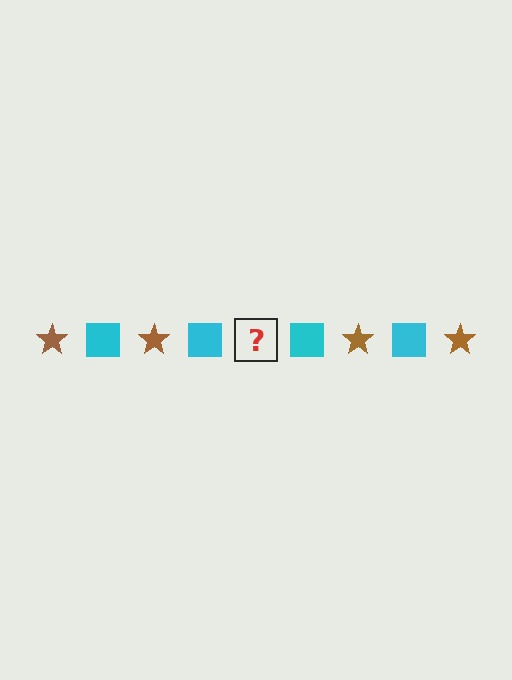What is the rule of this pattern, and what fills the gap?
The rule is that the pattern alternates between brown star and cyan square. The gap should be filled with a brown star.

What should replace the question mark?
The question mark should be replaced with a brown star.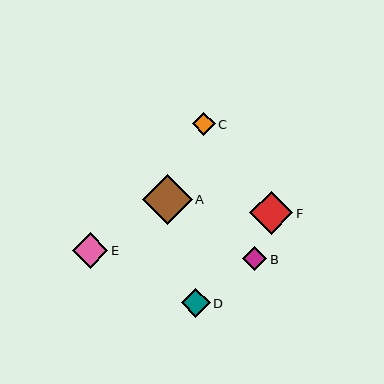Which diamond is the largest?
Diamond A is the largest with a size of approximately 50 pixels.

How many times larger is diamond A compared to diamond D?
Diamond A is approximately 1.7 times the size of diamond D.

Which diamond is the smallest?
Diamond C is the smallest with a size of approximately 23 pixels.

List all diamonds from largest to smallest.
From largest to smallest: A, F, E, D, B, C.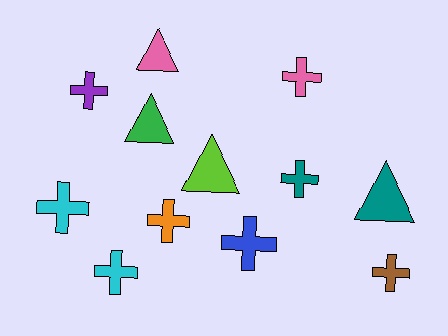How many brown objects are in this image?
There is 1 brown object.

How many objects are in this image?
There are 12 objects.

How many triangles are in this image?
There are 4 triangles.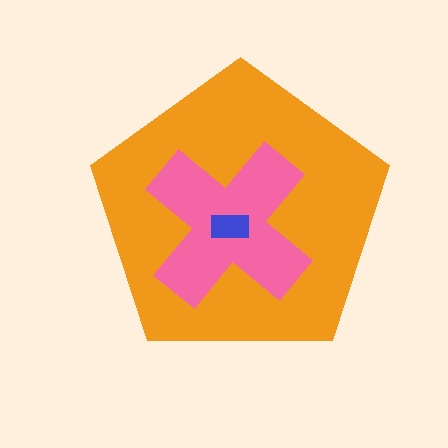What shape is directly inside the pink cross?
The blue rectangle.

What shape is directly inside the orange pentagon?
The pink cross.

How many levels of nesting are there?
3.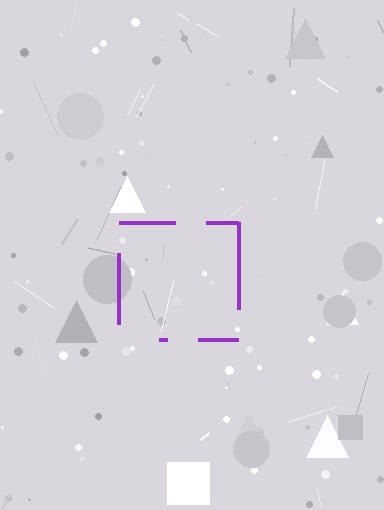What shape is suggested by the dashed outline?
The dashed outline suggests a square.